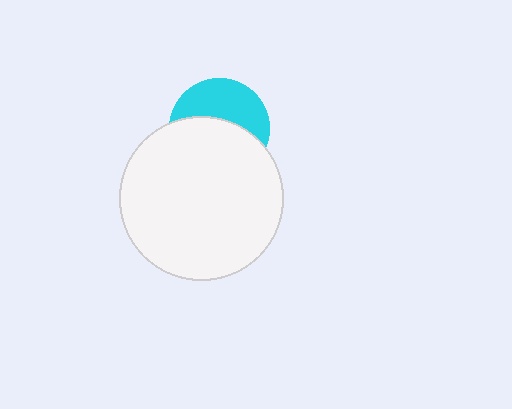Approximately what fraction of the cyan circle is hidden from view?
Roughly 56% of the cyan circle is hidden behind the white circle.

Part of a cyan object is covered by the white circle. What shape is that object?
It is a circle.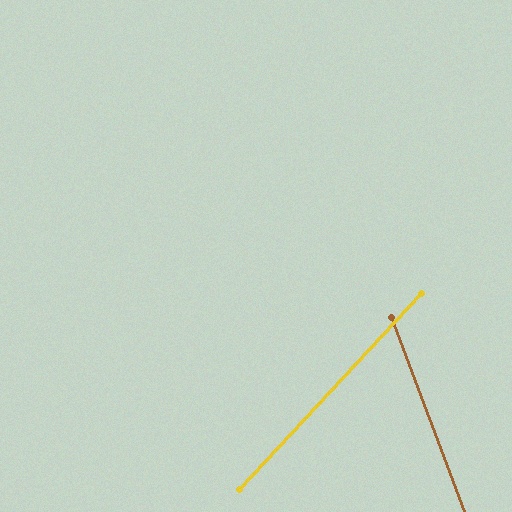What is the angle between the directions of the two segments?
Approximately 63 degrees.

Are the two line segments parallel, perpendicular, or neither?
Neither parallel nor perpendicular — they differ by about 63°.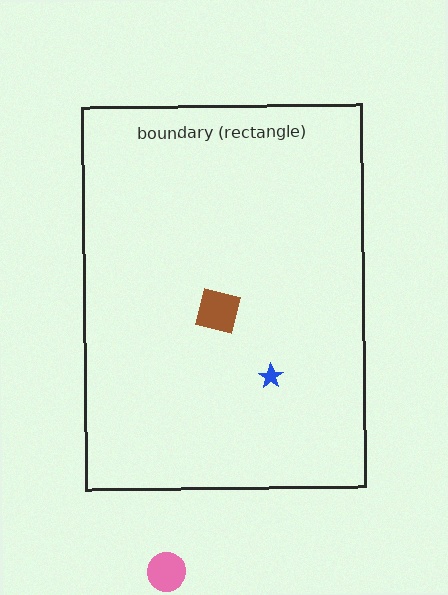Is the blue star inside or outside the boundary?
Inside.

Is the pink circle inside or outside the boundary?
Outside.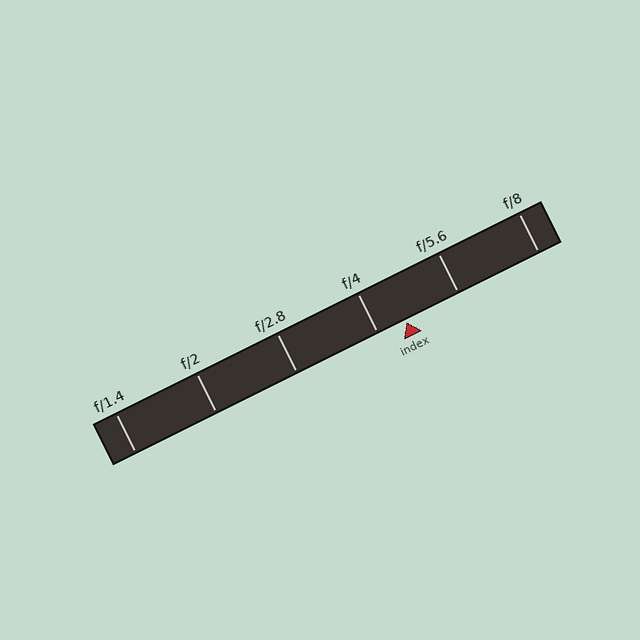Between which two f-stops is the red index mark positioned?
The index mark is between f/4 and f/5.6.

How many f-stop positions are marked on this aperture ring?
There are 6 f-stop positions marked.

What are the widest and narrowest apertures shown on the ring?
The widest aperture shown is f/1.4 and the narrowest is f/8.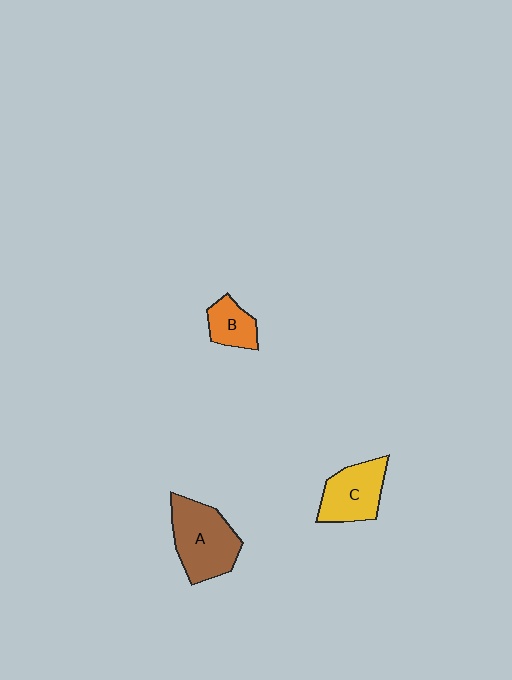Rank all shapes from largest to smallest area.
From largest to smallest: A (brown), C (yellow), B (orange).